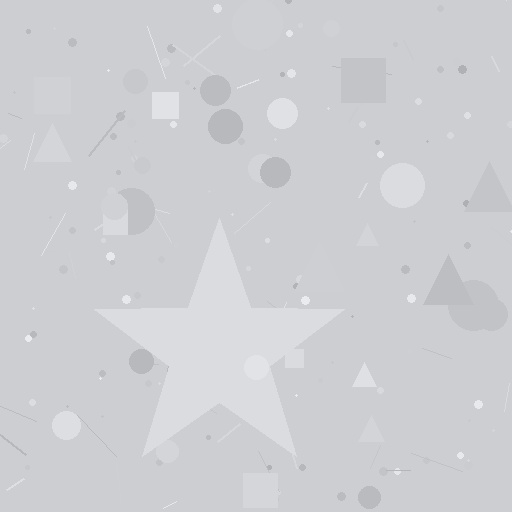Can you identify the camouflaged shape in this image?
The camouflaged shape is a star.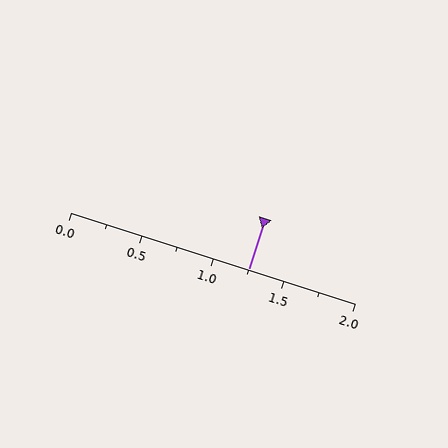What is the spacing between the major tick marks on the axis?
The major ticks are spaced 0.5 apart.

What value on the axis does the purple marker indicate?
The marker indicates approximately 1.25.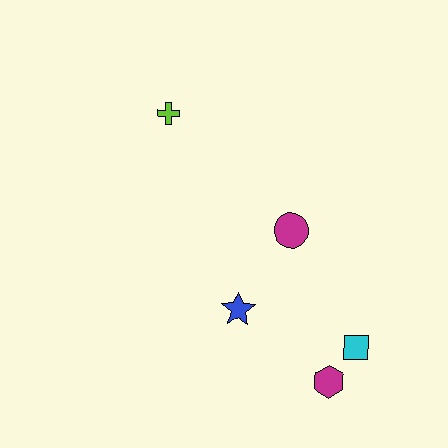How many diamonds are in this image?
There are no diamonds.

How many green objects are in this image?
There are no green objects.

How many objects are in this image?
There are 5 objects.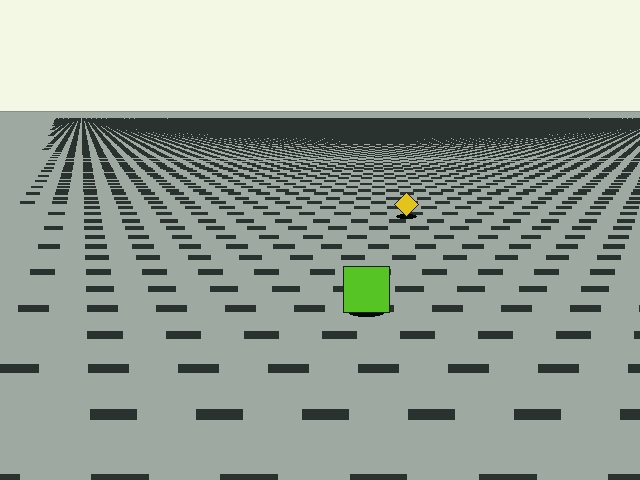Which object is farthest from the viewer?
The yellow diamond is farthest from the viewer. It appears smaller and the ground texture around it is denser.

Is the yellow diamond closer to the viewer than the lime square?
No. The lime square is closer — you can tell from the texture gradient: the ground texture is coarser near it.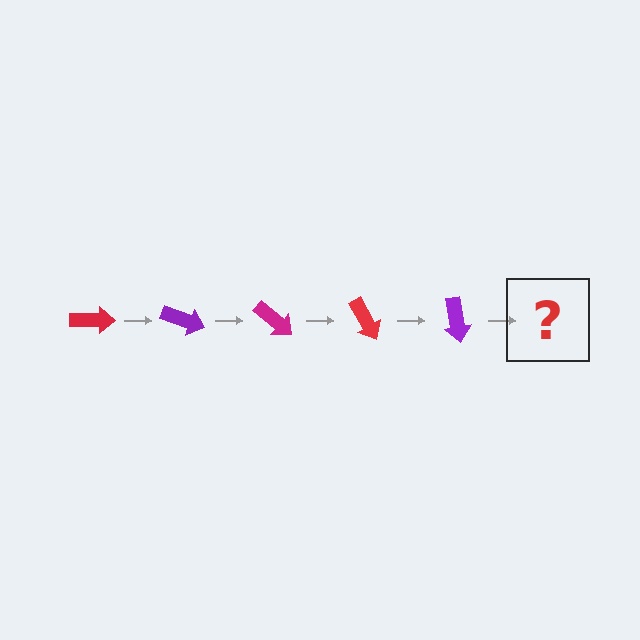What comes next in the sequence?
The next element should be a magenta arrow, rotated 100 degrees from the start.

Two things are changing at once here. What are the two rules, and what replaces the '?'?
The two rules are that it rotates 20 degrees each step and the color cycles through red, purple, and magenta. The '?' should be a magenta arrow, rotated 100 degrees from the start.